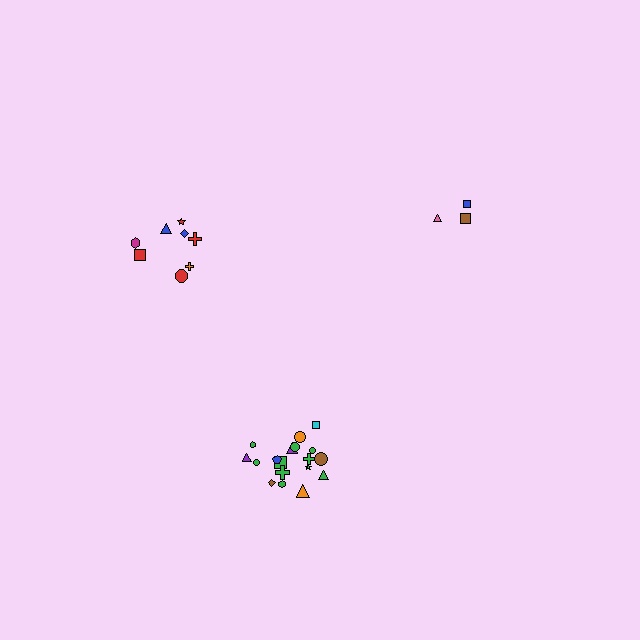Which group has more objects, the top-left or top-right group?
The top-left group.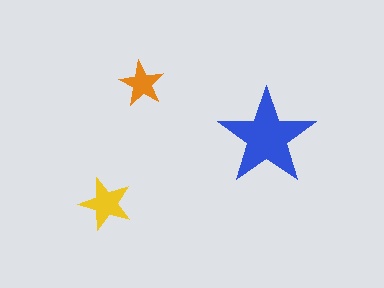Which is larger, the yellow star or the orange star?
The yellow one.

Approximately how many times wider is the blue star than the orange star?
About 2 times wider.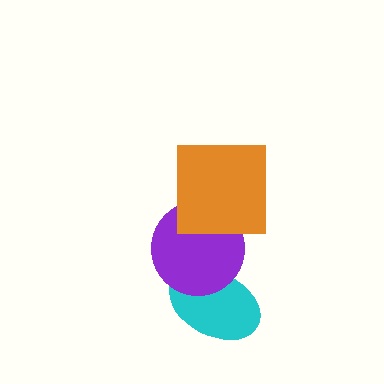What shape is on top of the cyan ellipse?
The purple circle is on top of the cyan ellipse.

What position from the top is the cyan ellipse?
The cyan ellipse is 3rd from the top.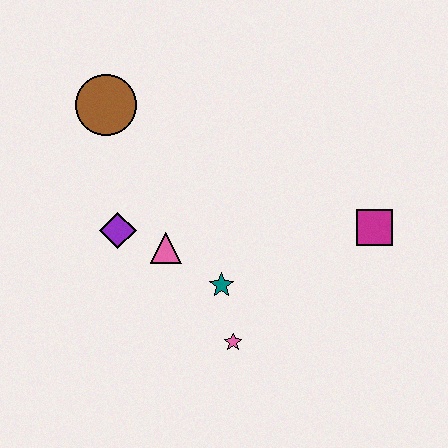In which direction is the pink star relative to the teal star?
The pink star is below the teal star.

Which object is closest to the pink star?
The teal star is closest to the pink star.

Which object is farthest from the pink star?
The brown circle is farthest from the pink star.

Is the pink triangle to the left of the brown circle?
No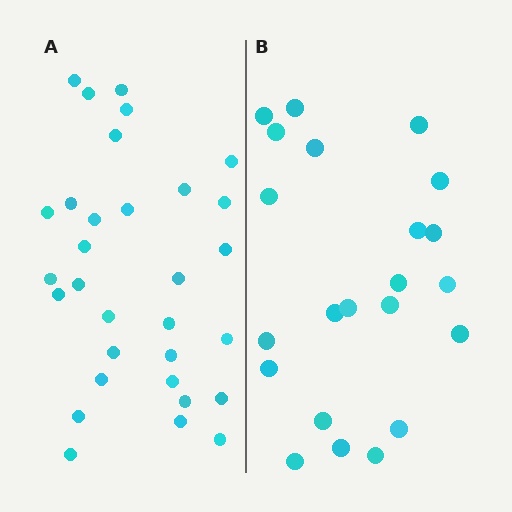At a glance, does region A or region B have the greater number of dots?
Region A (the left region) has more dots.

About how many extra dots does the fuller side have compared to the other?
Region A has roughly 8 or so more dots than region B.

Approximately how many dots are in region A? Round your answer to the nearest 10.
About 30 dots. (The exact count is 31, which rounds to 30.)